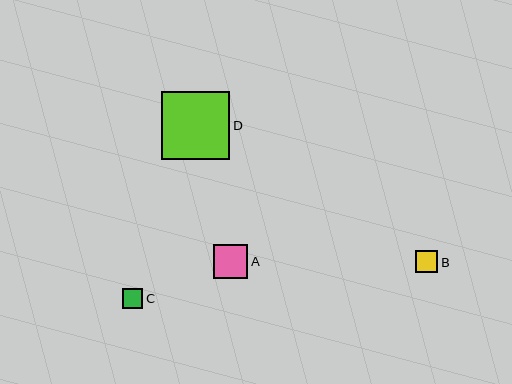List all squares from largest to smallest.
From largest to smallest: D, A, B, C.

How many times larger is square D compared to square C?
Square D is approximately 3.3 times the size of square C.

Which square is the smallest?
Square C is the smallest with a size of approximately 21 pixels.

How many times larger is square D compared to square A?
Square D is approximately 2.0 times the size of square A.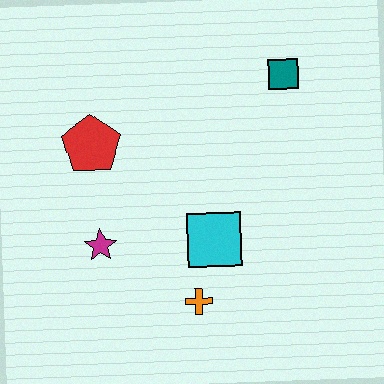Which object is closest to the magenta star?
The red pentagon is closest to the magenta star.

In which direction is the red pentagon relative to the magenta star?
The red pentagon is above the magenta star.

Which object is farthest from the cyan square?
The teal square is farthest from the cyan square.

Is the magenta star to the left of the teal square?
Yes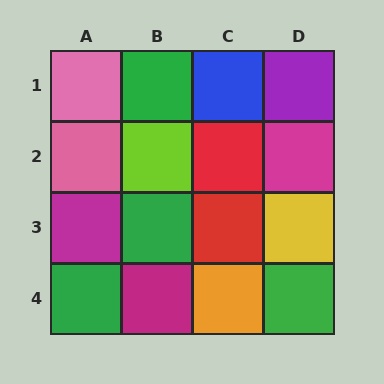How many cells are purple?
1 cell is purple.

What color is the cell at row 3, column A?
Magenta.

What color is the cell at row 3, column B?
Green.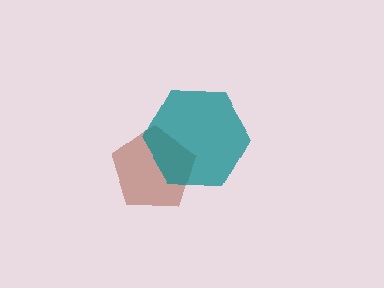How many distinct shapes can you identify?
There are 2 distinct shapes: a brown pentagon, a teal hexagon.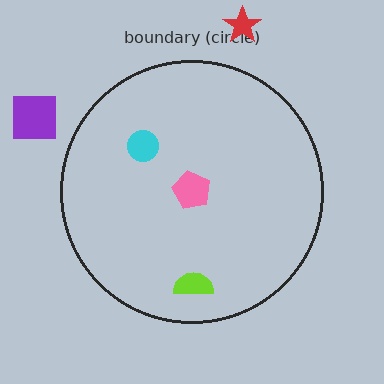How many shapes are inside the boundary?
3 inside, 2 outside.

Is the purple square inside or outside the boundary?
Outside.